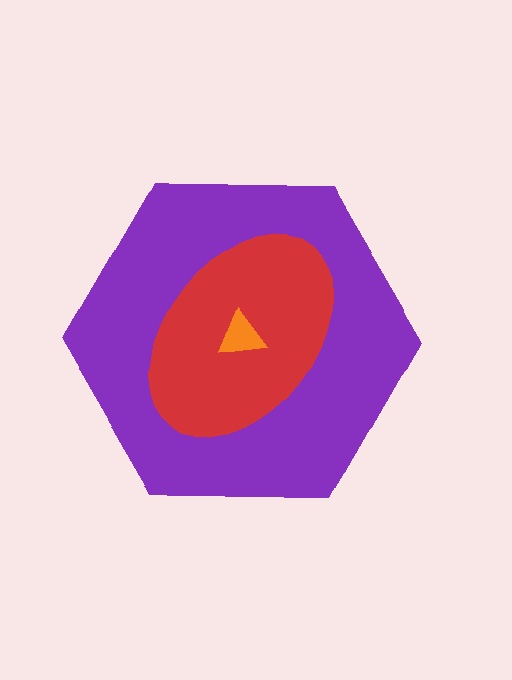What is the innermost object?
The orange triangle.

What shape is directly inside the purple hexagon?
The red ellipse.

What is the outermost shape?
The purple hexagon.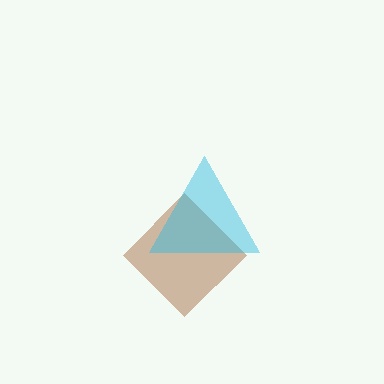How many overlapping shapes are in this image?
There are 2 overlapping shapes in the image.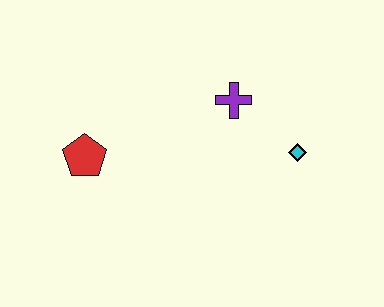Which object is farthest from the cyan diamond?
The red pentagon is farthest from the cyan diamond.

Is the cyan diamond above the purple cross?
No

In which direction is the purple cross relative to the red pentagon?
The purple cross is to the right of the red pentagon.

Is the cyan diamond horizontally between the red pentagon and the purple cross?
No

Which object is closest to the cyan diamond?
The purple cross is closest to the cyan diamond.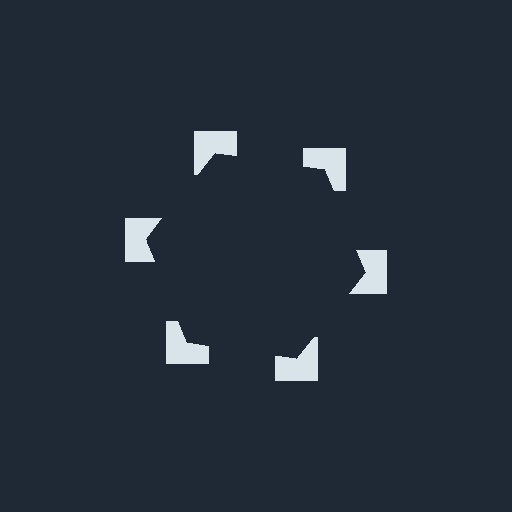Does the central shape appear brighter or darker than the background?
It typically appears slightly darker than the background, even though no actual brightness change is drawn.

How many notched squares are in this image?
There are 6 — one at each vertex of the illusory hexagon.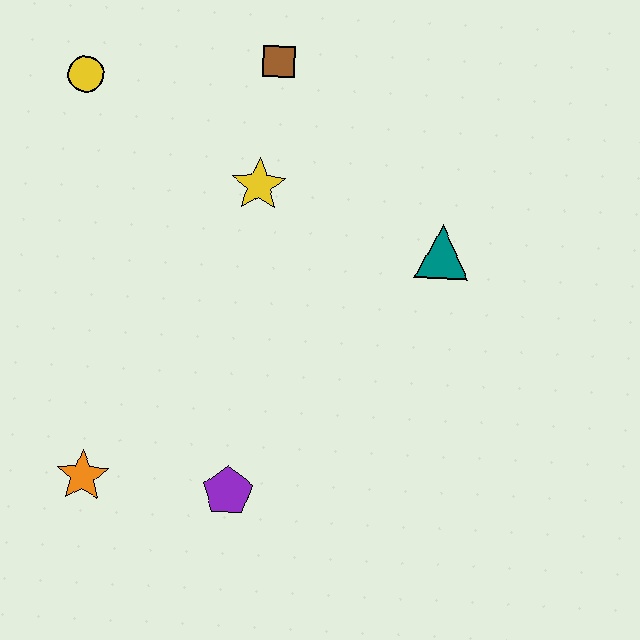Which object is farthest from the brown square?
The orange star is farthest from the brown square.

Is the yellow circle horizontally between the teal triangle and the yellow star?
No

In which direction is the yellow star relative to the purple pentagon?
The yellow star is above the purple pentagon.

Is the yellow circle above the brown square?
No